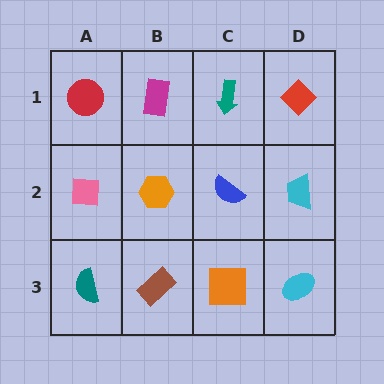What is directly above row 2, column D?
A red diamond.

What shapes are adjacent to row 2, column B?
A magenta rectangle (row 1, column B), a brown rectangle (row 3, column B), a pink square (row 2, column A), a blue semicircle (row 2, column C).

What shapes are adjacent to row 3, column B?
An orange hexagon (row 2, column B), a teal semicircle (row 3, column A), an orange square (row 3, column C).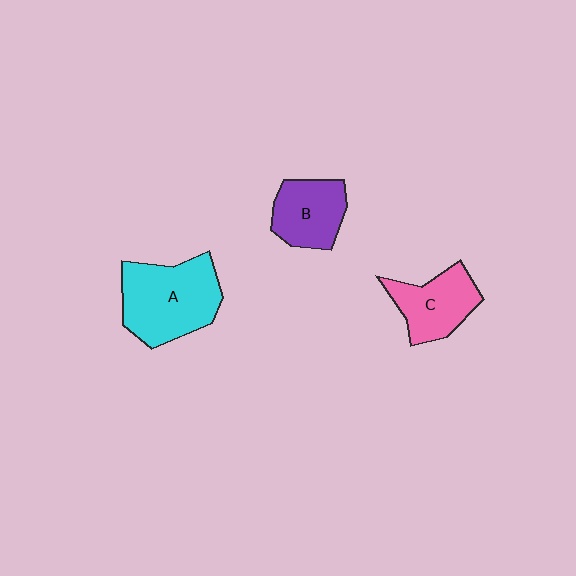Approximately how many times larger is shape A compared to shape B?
Approximately 1.6 times.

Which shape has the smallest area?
Shape B (purple).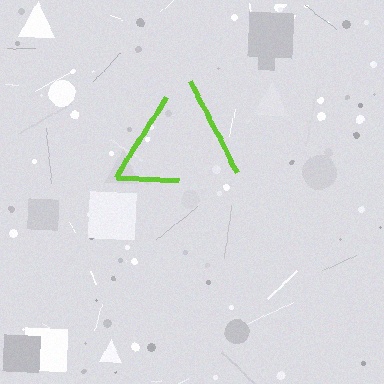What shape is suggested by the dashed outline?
The dashed outline suggests a triangle.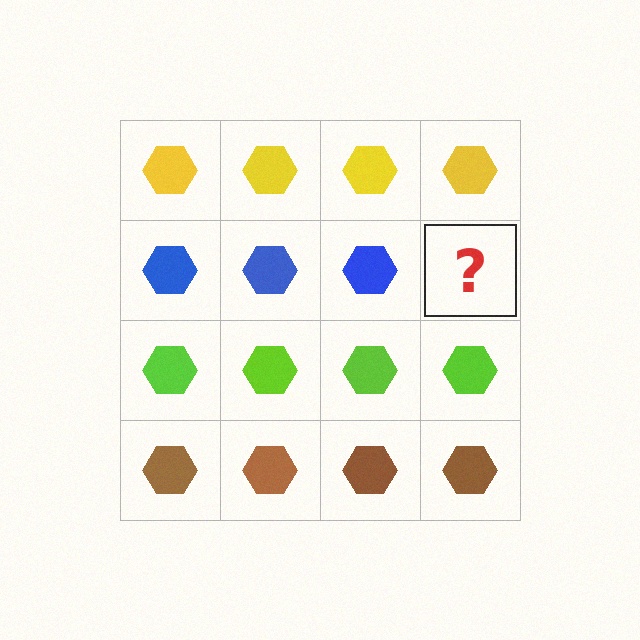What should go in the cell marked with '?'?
The missing cell should contain a blue hexagon.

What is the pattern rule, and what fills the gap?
The rule is that each row has a consistent color. The gap should be filled with a blue hexagon.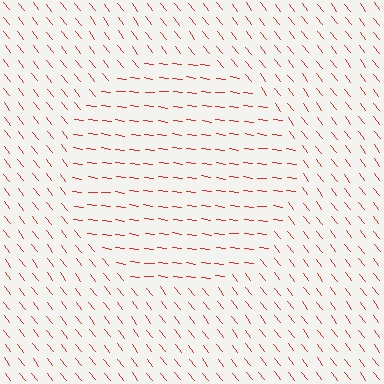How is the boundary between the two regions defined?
The boundary is defined purely by a change in line orientation (approximately 45 degrees difference). All lines are the same color and thickness.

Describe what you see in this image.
The image is filled with small red line segments. A circle region in the image has lines oriented differently from the surrounding lines, creating a visible texture boundary.